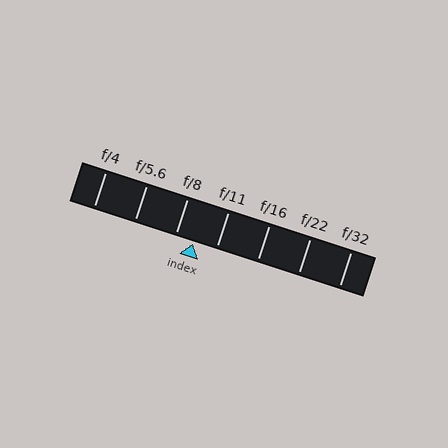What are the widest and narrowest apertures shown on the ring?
The widest aperture shown is f/4 and the narrowest is f/32.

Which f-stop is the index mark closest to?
The index mark is closest to f/8.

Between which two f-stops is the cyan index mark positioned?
The index mark is between f/8 and f/11.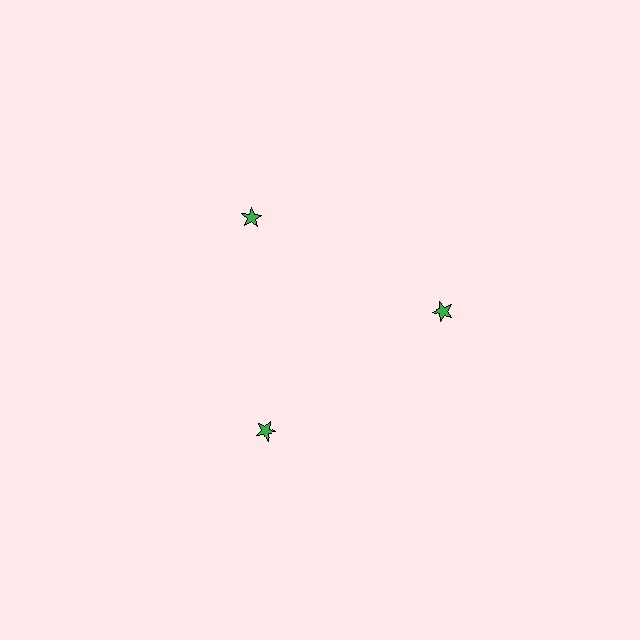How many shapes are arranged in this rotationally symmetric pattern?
There are 3 shapes, arranged in 3 groups of 1.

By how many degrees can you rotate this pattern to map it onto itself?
The pattern maps onto itself every 120 degrees of rotation.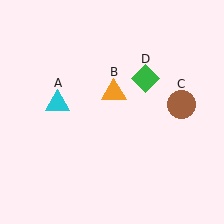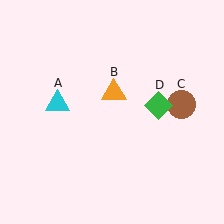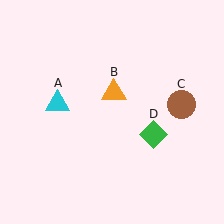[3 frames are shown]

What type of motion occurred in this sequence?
The green diamond (object D) rotated clockwise around the center of the scene.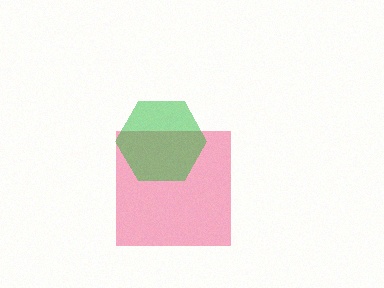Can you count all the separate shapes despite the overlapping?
Yes, there are 2 separate shapes.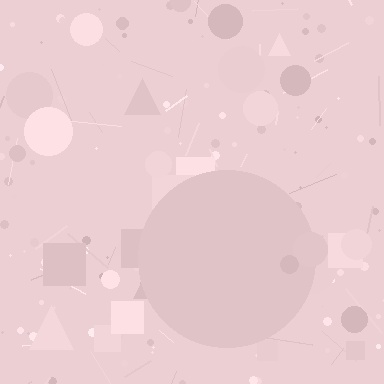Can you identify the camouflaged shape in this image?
The camouflaged shape is a circle.